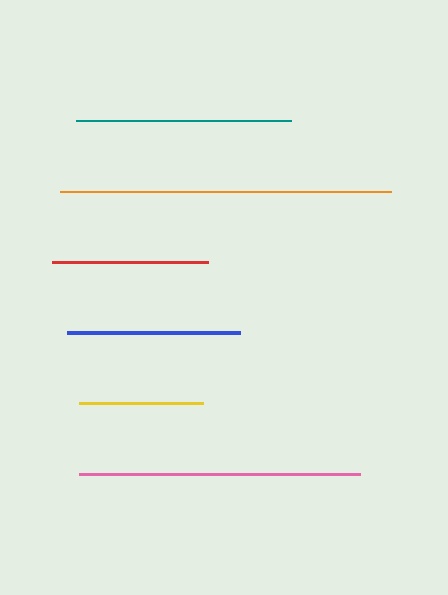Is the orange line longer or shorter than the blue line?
The orange line is longer than the blue line.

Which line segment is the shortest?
The yellow line is the shortest at approximately 125 pixels.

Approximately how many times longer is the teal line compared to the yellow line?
The teal line is approximately 1.7 times the length of the yellow line.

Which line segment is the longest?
The orange line is the longest at approximately 331 pixels.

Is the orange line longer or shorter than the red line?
The orange line is longer than the red line.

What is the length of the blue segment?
The blue segment is approximately 173 pixels long.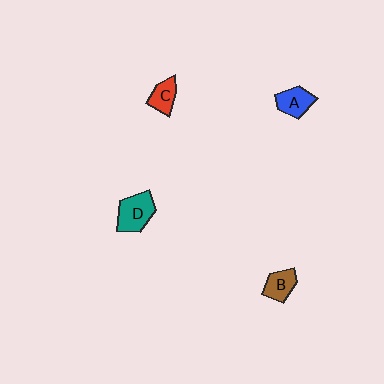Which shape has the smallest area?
Shape C (red).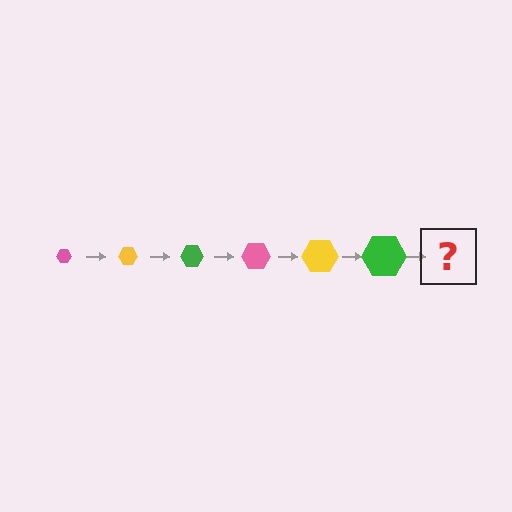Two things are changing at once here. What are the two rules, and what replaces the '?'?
The two rules are that the hexagon grows larger each step and the color cycles through pink, yellow, and green. The '?' should be a pink hexagon, larger than the previous one.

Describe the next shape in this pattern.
It should be a pink hexagon, larger than the previous one.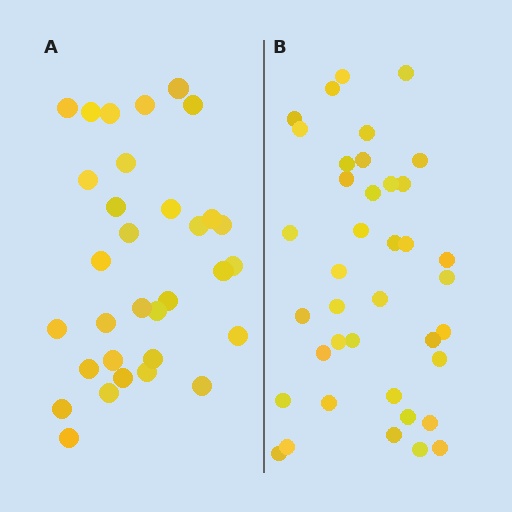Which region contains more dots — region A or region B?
Region B (the right region) has more dots.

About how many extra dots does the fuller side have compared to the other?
Region B has roughly 8 or so more dots than region A.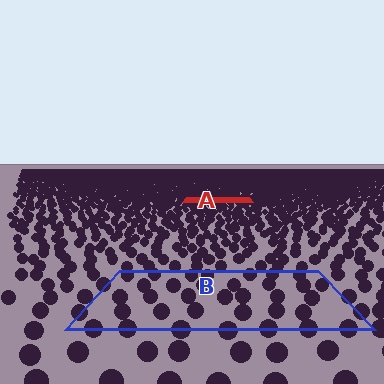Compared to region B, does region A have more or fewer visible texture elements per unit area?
Region A has more texture elements per unit area — they are packed more densely because it is farther away.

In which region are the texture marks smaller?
The texture marks are smaller in region A, because it is farther away.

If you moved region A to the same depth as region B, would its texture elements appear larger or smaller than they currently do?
They would appear larger. At a closer depth, the same texture elements are projected at a bigger on-screen size.